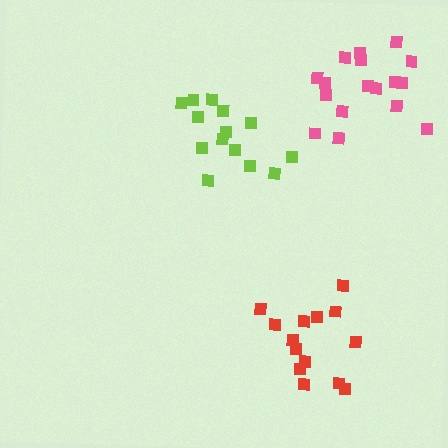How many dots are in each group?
Group 1: 14 dots, Group 2: 14 dots, Group 3: 17 dots (45 total).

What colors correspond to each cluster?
The clusters are colored: lime, red, pink.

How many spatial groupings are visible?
There are 3 spatial groupings.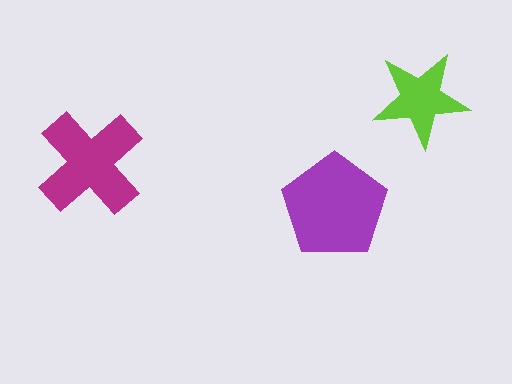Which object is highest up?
The lime star is topmost.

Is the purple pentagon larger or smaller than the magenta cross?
Larger.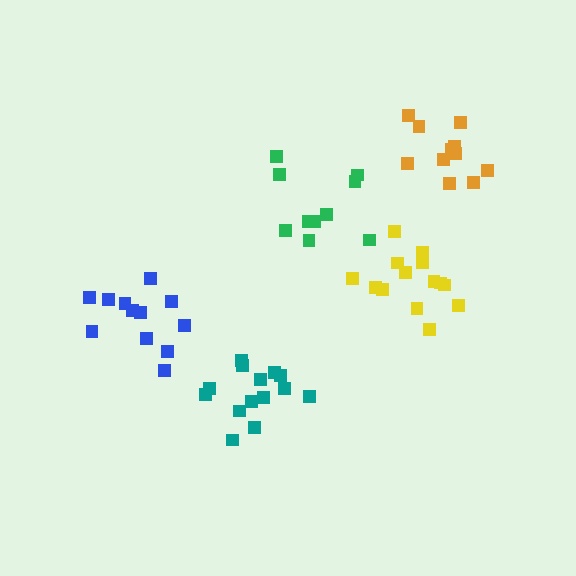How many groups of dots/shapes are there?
There are 5 groups.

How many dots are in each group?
Group 1: 14 dots, Group 2: 10 dots, Group 3: 14 dots, Group 4: 12 dots, Group 5: 11 dots (61 total).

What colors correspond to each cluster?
The clusters are colored: yellow, green, teal, blue, orange.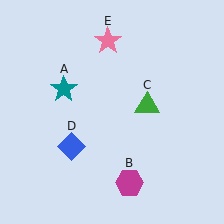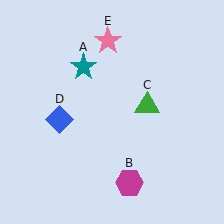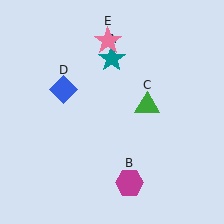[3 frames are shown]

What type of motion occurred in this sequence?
The teal star (object A), blue diamond (object D) rotated clockwise around the center of the scene.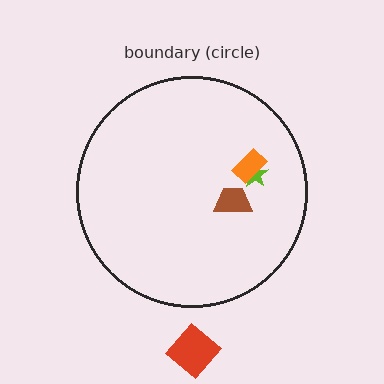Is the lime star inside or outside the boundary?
Inside.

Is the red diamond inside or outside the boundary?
Outside.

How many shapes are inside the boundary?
3 inside, 1 outside.